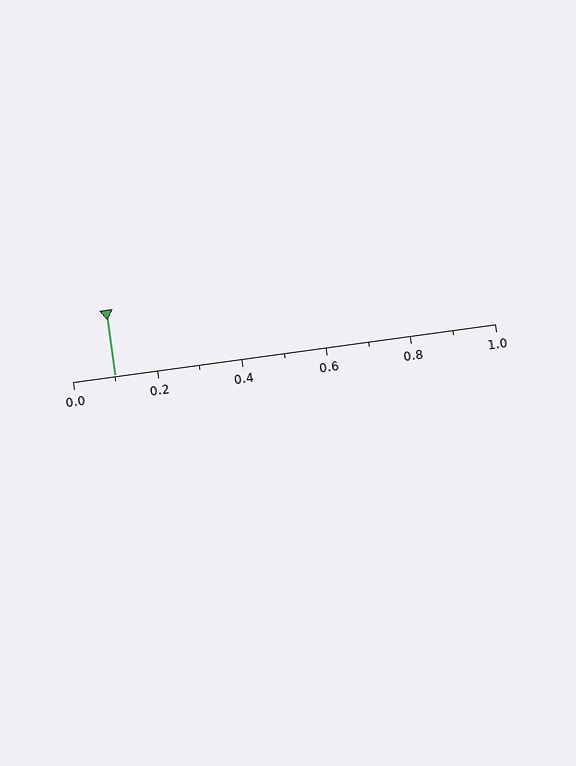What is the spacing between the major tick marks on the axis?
The major ticks are spaced 0.2 apart.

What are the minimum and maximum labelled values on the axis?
The axis runs from 0.0 to 1.0.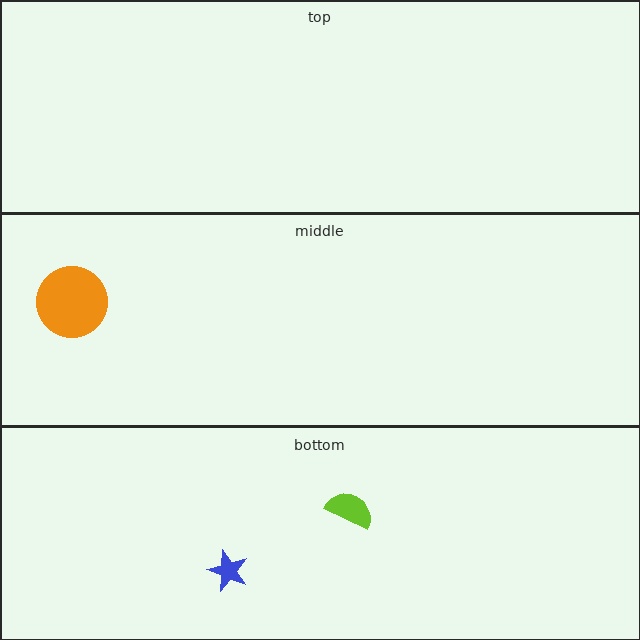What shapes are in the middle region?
The orange circle.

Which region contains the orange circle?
The middle region.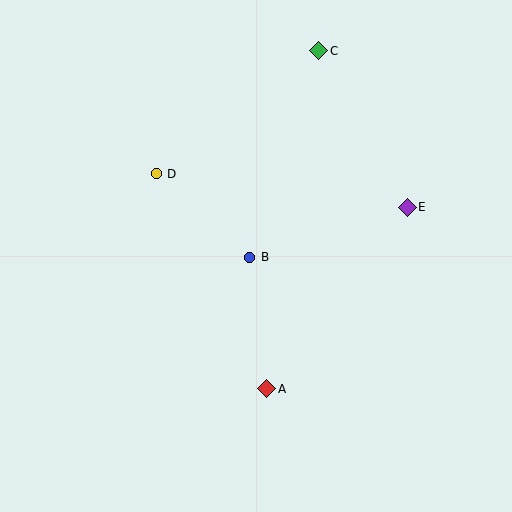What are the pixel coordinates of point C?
Point C is at (319, 51).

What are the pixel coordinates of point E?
Point E is at (407, 207).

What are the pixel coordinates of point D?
Point D is at (156, 174).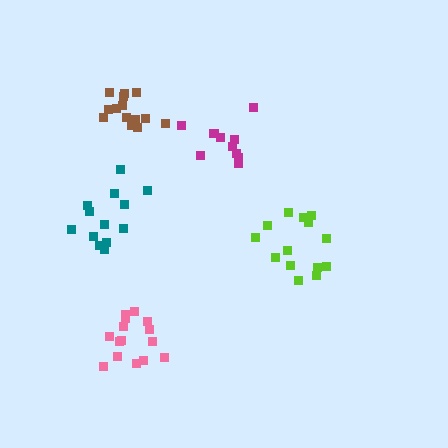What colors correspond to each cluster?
The clusters are colored: teal, pink, magenta, lime, brown.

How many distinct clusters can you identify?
There are 5 distinct clusters.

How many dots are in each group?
Group 1: 13 dots, Group 2: 15 dots, Group 3: 10 dots, Group 4: 14 dots, Group 5: 14 dots (66 total).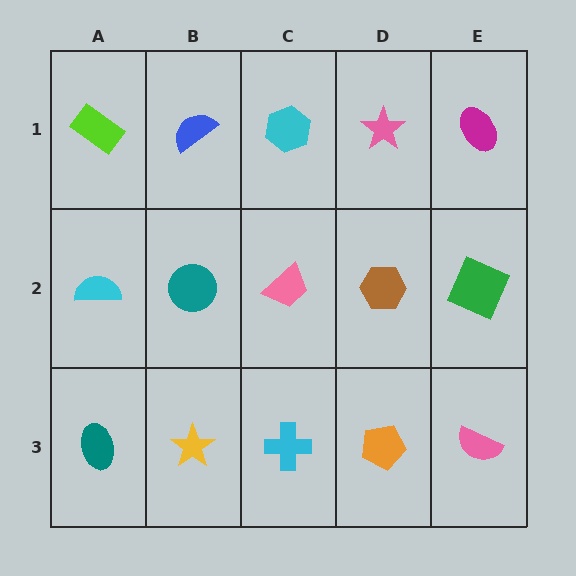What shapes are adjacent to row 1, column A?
A cyan semicircle (row 2, column A), a blue semicircle (row 1, column B).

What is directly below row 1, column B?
A teal circle.